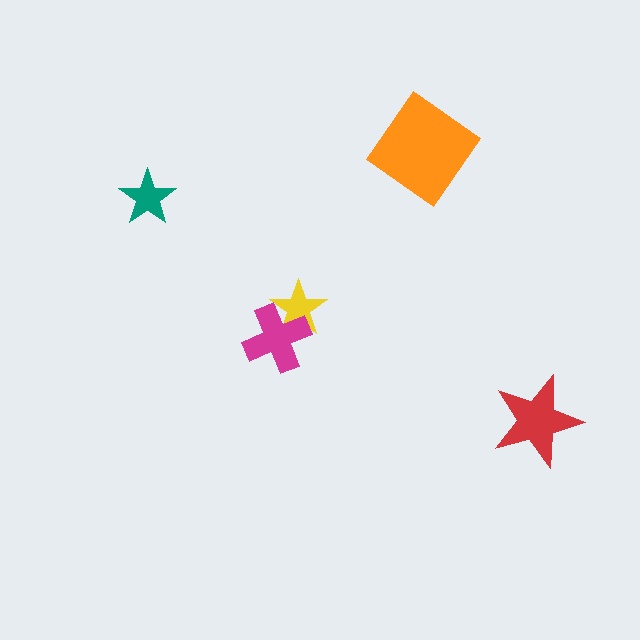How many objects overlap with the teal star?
0 objects overlap with the teal star.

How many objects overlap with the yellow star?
1 object overlaps with the yellow star.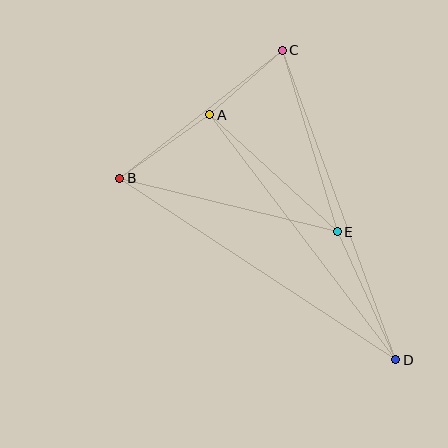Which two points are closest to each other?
Points A and C are closest to each other.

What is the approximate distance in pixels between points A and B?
The distance between A and B is approximately 110 pixels.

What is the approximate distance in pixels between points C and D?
The distance between C and D is approximately 330 pixels.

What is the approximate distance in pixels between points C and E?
The distance between C and E is approximately 189 pixels.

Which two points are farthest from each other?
Points B and D are farthest from each other.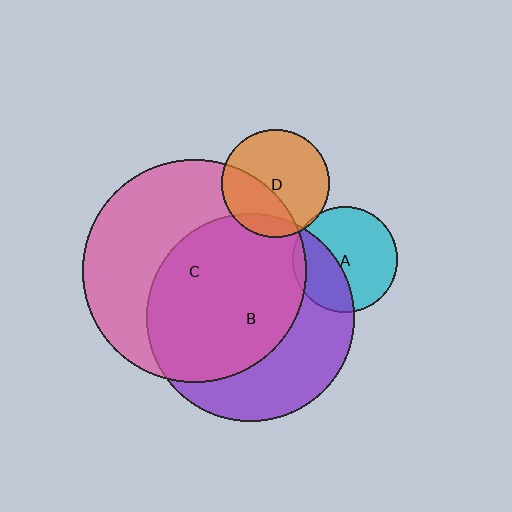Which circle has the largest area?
Circle C (pink).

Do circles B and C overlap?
Yes.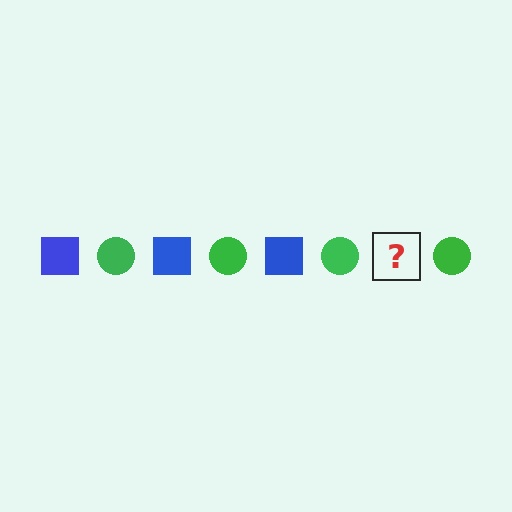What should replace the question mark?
The question mark should be replaced with a blue square.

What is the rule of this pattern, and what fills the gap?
The rule is that the pattern alternates between blue square and green circle. The gap should be filled with a blue square.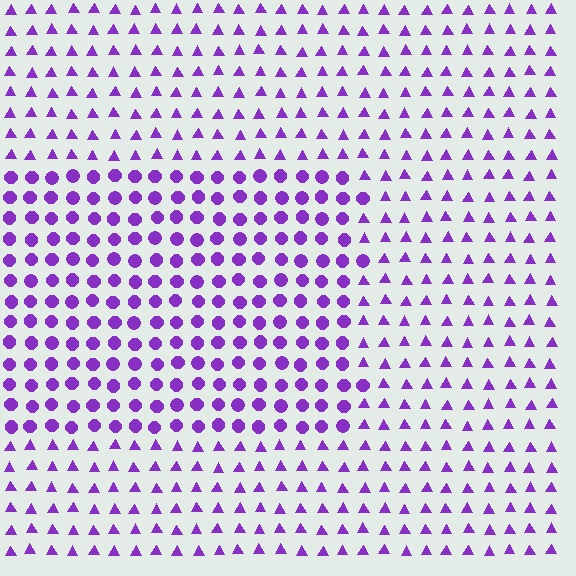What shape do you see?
I see a rectangle.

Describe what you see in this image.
The image is filled with small purple elements arranged in a uniform grid. A rectangle-shaped region contains circles, while the surrounding area contains triangles. The boundary is defined purely by the change in element shape.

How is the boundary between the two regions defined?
The boundary is defined by a change in element shape: circles inside vs. triangles outside. All elements share the same color and spacing.